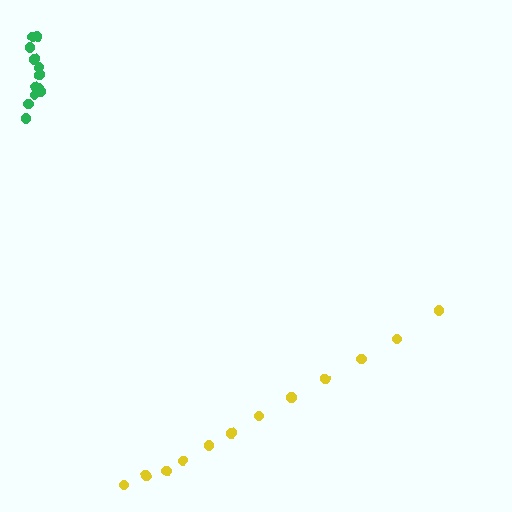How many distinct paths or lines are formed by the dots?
There are 2 distinct paths.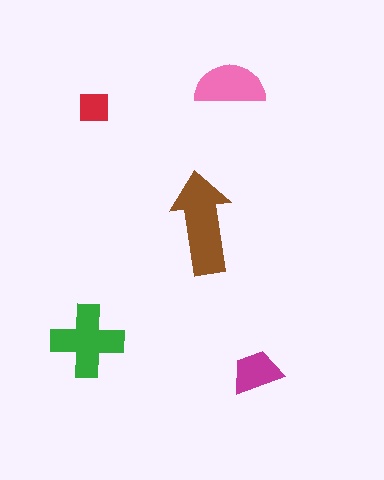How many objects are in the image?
There are 5 objects in the image.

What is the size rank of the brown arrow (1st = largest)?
1st.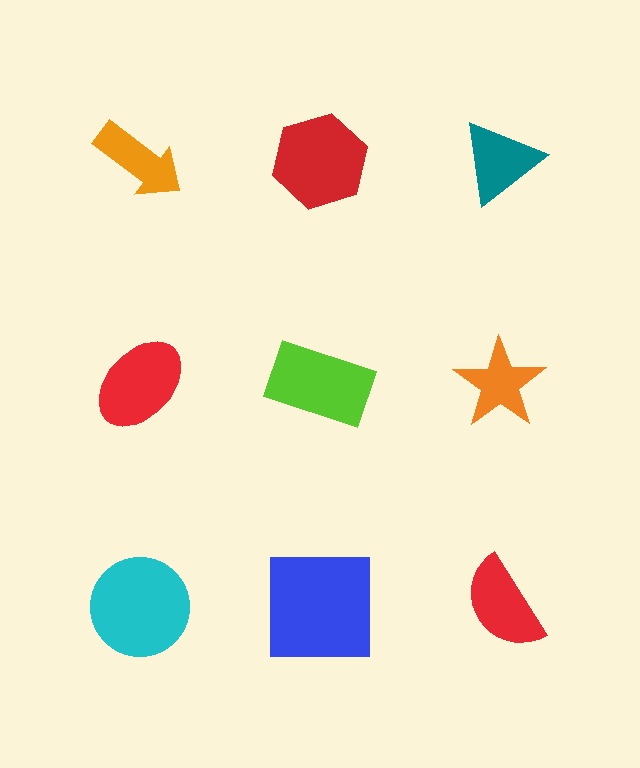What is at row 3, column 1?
A cyan circle.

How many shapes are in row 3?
3 shapes.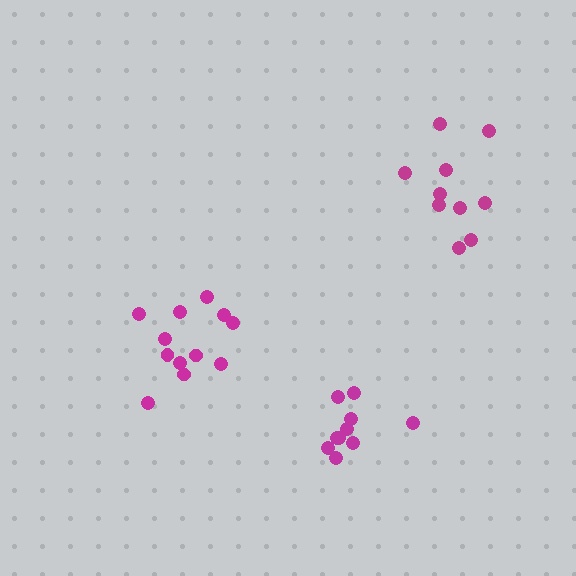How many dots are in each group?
Group 1: 10 dots, Group 2: 10 dots, Group 3: 12 dots (32 total).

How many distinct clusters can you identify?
There are 3 distinct clusters.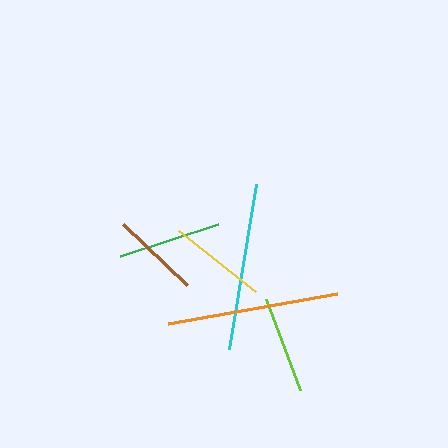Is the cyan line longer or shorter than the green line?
The cyan line is longer than the green line.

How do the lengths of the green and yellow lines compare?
The green and yellow lines are approximately the same length.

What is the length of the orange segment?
The orange segment is approximately 171 pixels long.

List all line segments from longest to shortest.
From longest to shortest: orange, cyan, green, yellow, lime, brown.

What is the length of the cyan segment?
The cyan segment is approximately 167 pixels long.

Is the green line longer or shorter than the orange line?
The orange line is longer than the green line.